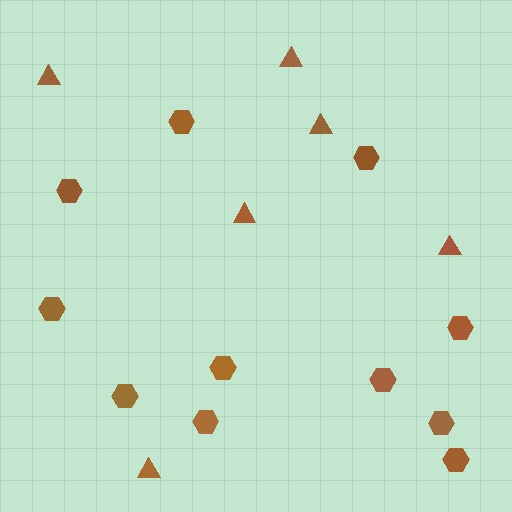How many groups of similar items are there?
There are 2 groups: one group of triangles (6) and one group of hexagons (11).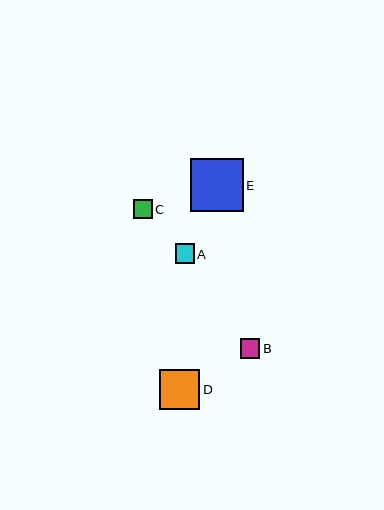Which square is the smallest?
Square C is the smallest with a size of approximately 19 pixels.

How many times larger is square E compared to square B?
Square E is approximately 2.7 times the size of square B.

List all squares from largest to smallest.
From largest to smallest: E, D, B, A, C.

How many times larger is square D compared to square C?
Square D is approximately 2.1 times the size of square C.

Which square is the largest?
Square E is the largest with a size of approximately 52 pixels.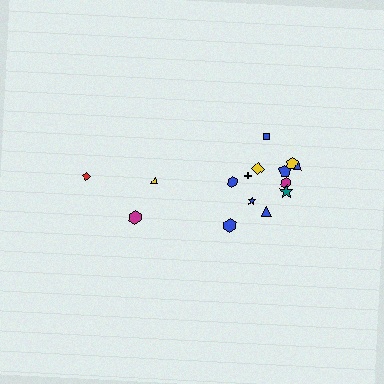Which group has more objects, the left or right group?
The right group.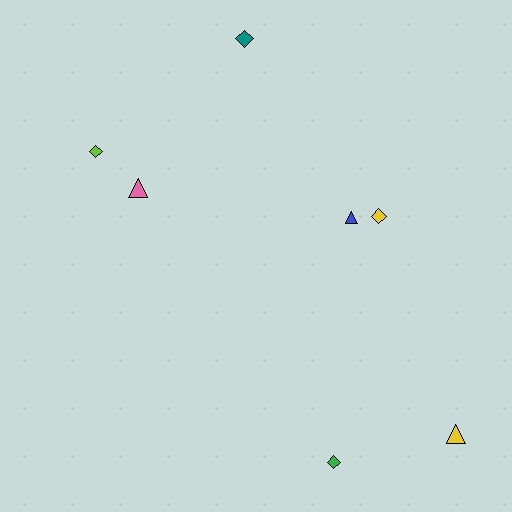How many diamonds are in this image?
There are 4 diamonds.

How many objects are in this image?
There are 7 objects.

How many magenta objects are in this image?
There are no magenta objects.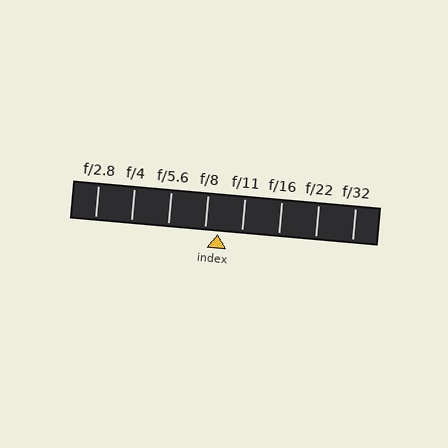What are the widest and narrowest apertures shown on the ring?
The widest aperture shown is f/2.8 and the narrowest is f/32.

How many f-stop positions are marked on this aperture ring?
There are 8 f-stop positions marked.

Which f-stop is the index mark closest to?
The index mark is closest to f/8.